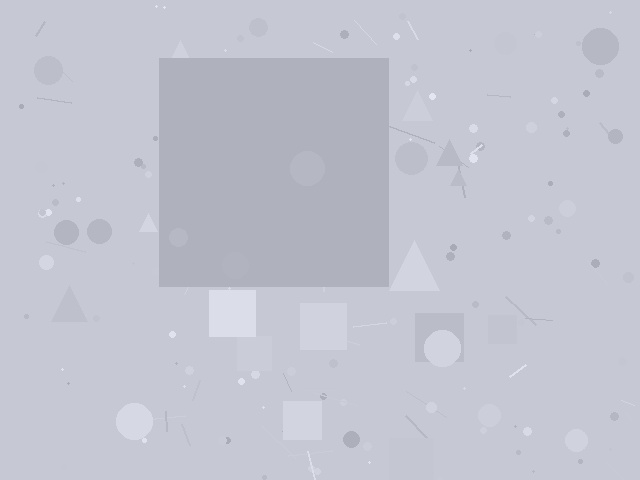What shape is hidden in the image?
A square is hidden in the image.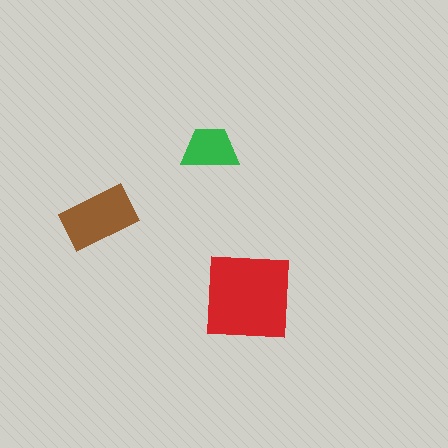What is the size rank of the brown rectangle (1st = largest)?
2nd.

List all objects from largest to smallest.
The red square, the brown rectangle, the green trapezoid.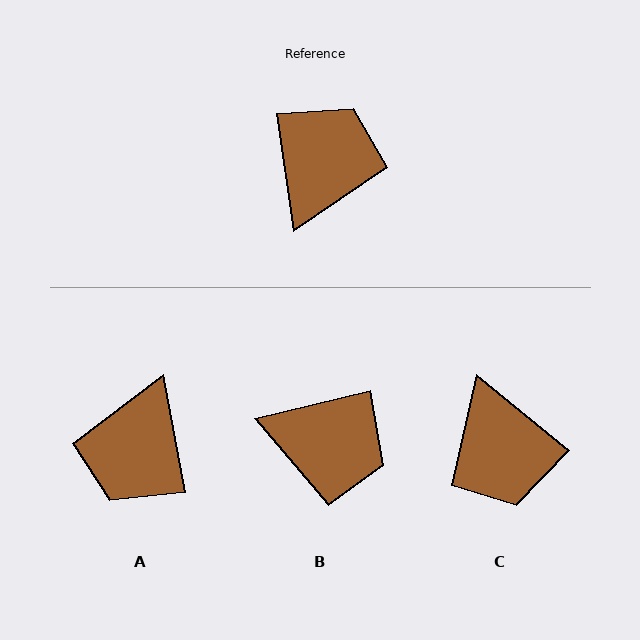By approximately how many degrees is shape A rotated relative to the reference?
Approximately 177 degrees clockwise.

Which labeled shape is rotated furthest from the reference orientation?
A, about 177 degrees away.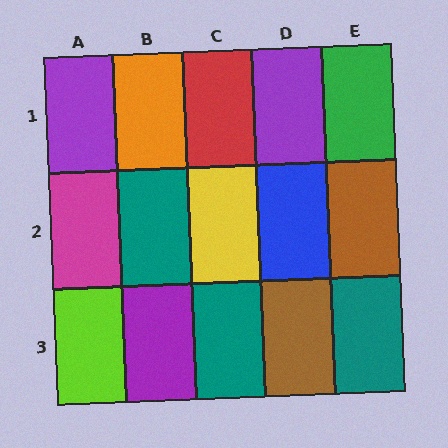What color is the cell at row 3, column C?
Teal.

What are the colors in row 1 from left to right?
Purple, orange, red, purple, green.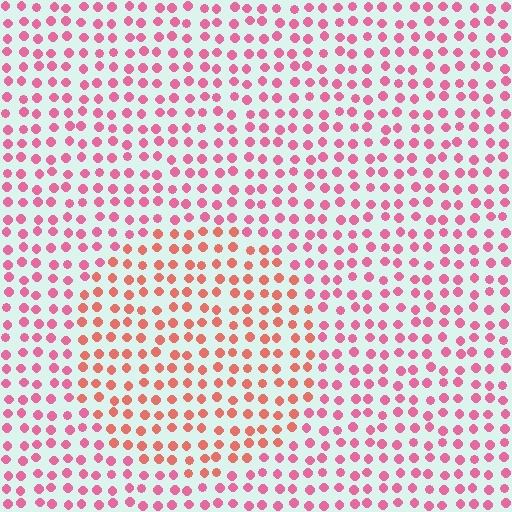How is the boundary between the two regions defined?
The boundary is defined purely by a slight shift in hue (about 30 degrees). Spacing, size, and orientation are identical on both sides.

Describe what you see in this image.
The image is filled with small pink elements in a uniform arrangement. A circle-shaped region is visible where the elements are tinted to a slightly different hue, forming a subtle color boundary.